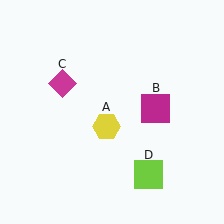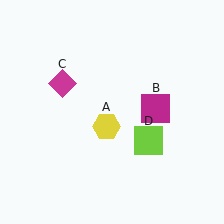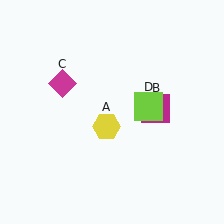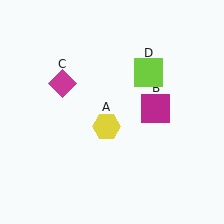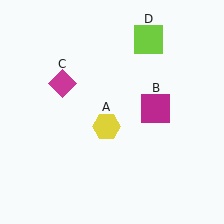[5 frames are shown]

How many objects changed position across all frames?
1 object changed position: lime square (object D).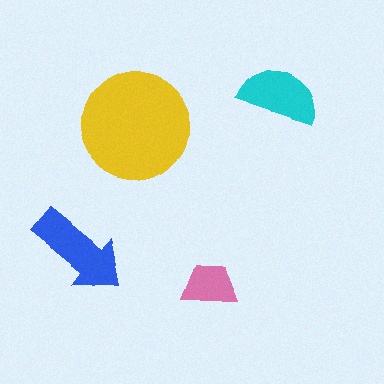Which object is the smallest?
The pink trapezoid.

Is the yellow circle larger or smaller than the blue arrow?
Larger.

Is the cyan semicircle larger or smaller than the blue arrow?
Smaller.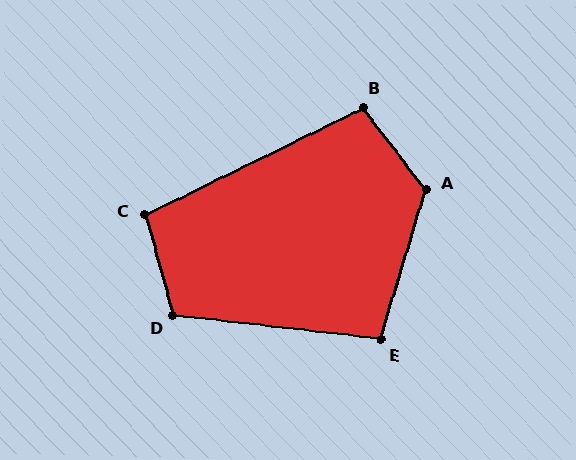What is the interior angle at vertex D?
Approximately 112 degrees (obtuse).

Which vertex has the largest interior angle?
A, at approximately 126 degrees.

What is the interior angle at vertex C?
Approximately 101 degrees (obtuse).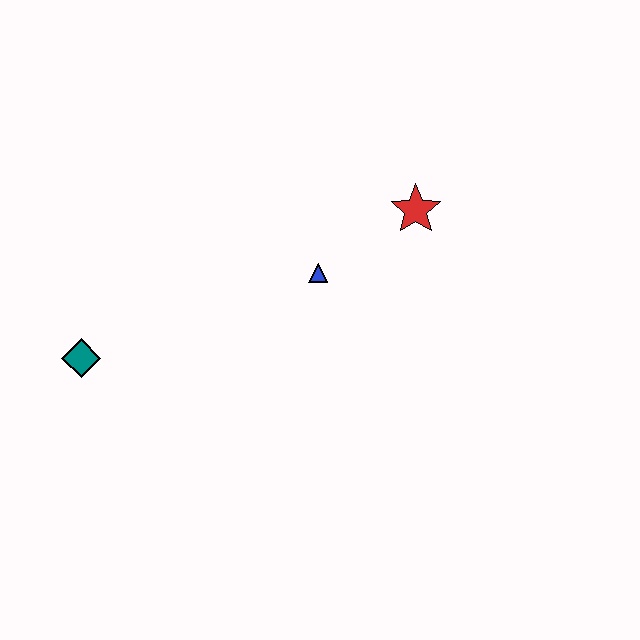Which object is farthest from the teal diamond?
The red star is farthest from the teal diamond.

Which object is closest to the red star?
The blue triangle is closest to the red star.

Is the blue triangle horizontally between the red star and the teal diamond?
Yes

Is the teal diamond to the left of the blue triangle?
Yes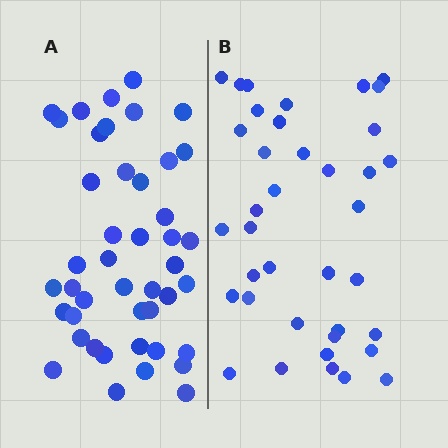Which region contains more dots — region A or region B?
Region A (the left region) has more dots.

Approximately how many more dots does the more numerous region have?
Region A has about 6 more dots than region B.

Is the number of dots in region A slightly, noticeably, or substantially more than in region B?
Region A has only slightly more — the two regions are fairly close. The ratio is roughly 1.2 to 1.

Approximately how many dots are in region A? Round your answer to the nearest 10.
About 40 dots. (The exact count is 44, which rounds to 40.)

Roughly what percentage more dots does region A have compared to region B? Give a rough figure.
About 15% more.